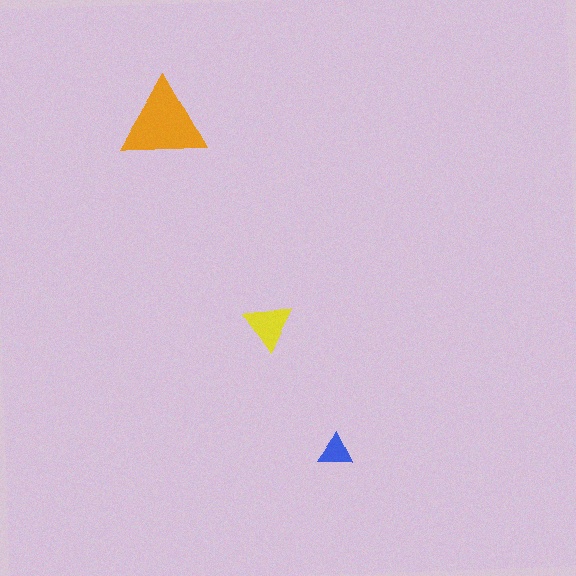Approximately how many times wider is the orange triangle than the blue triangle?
About 2.5 times wider.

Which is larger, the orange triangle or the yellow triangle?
The orange one.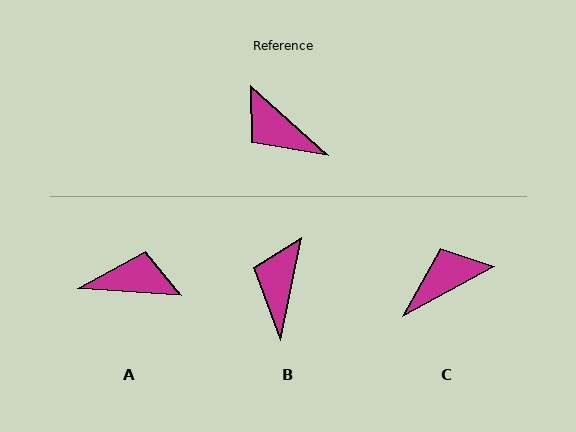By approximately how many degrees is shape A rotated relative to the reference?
Approximately 141 degrees clockwise.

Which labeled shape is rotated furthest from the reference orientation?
A, about 141 degrees away.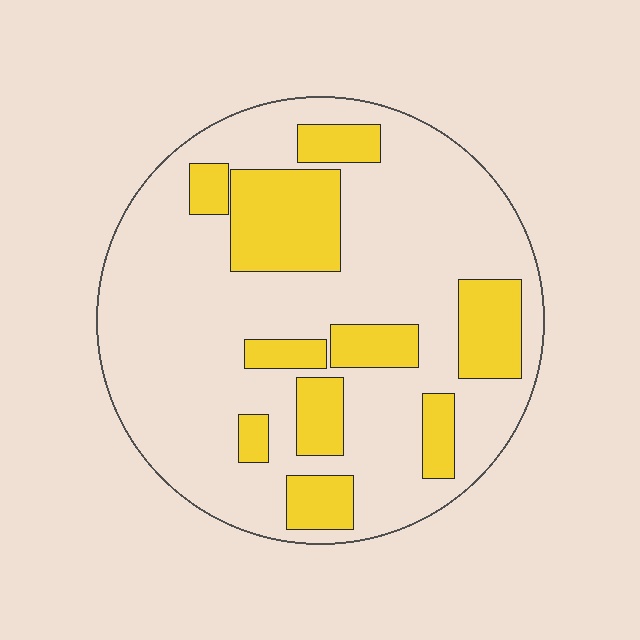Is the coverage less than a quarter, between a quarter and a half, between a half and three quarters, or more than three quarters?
Between a quarter and a half.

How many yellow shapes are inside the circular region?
10.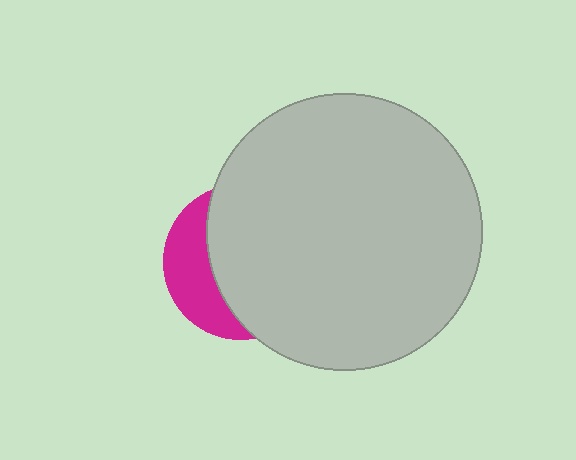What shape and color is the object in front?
The object in front is a light gray circle.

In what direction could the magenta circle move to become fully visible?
The magenta circle could move left. That would shift it out from behind the light gray circle entirely.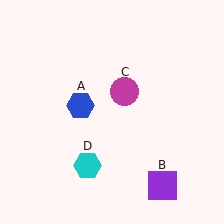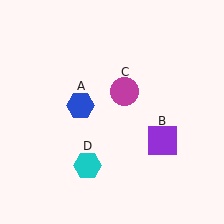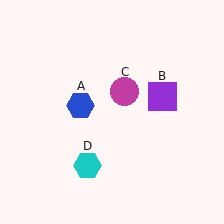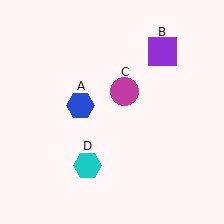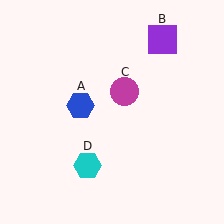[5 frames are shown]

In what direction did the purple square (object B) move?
The purple square (object B) moved up.